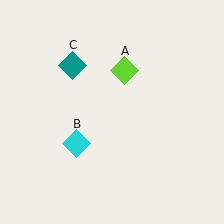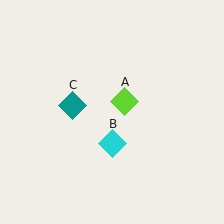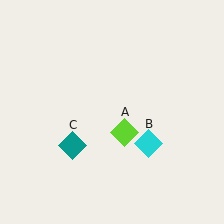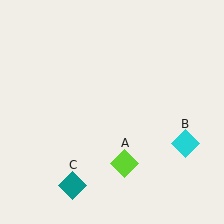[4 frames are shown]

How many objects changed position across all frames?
3 objects changed position: lime diamond (object A), cyan diamond (object B), teal diamond (object C).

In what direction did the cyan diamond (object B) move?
The cyan diamond (object B) moved right.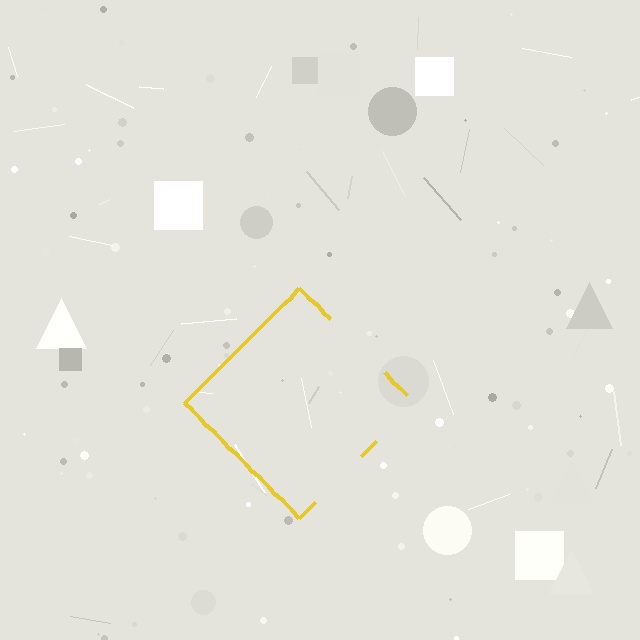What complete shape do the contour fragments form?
The contour fragments form a diamond.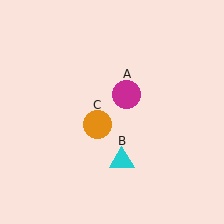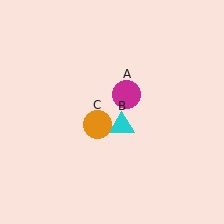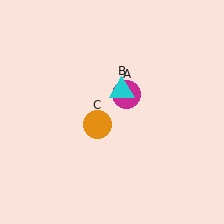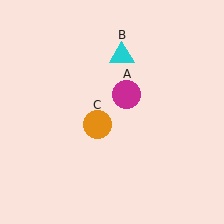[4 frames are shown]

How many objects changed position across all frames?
1 object changed position: cyan triangle (object B).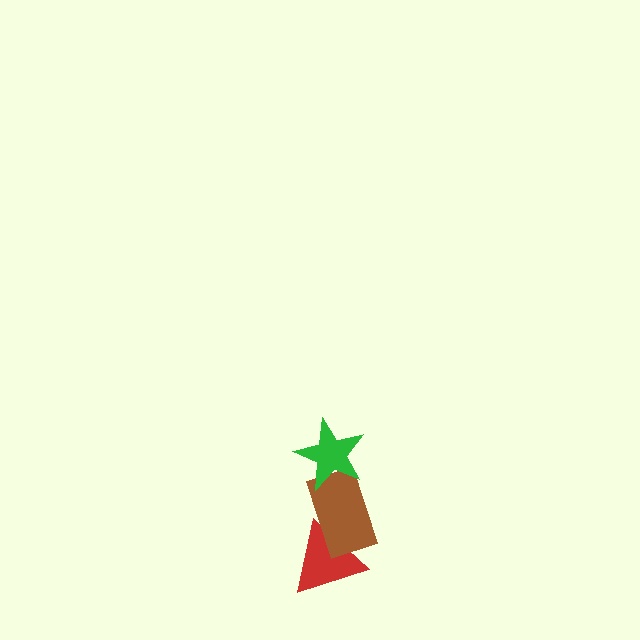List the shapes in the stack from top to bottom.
From top to bottom: the green star, the brown rectangle, the red triangle.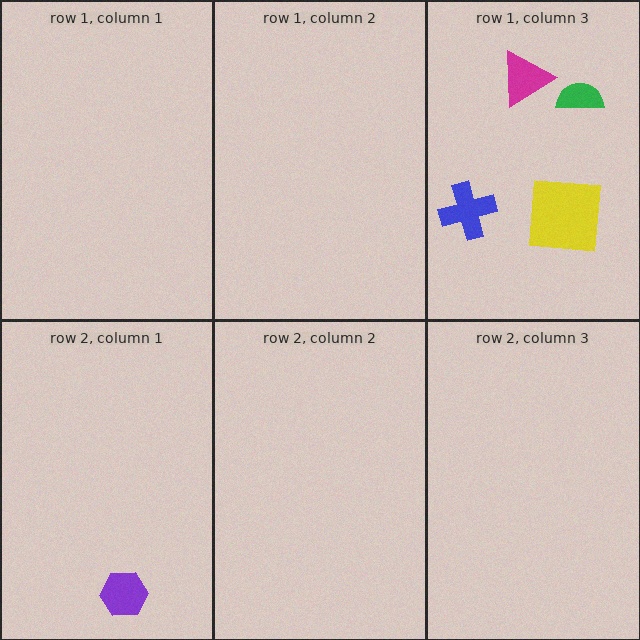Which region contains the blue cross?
The row 1, column 3 region.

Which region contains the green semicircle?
The row 1, column 3 region.